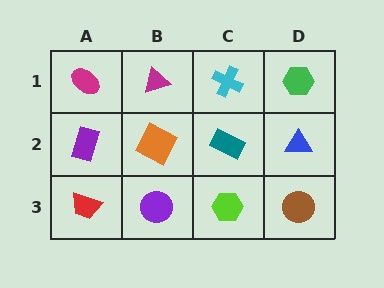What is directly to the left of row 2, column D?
A teal rectangle.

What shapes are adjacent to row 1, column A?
A purple rectangle (row 2, column A), a magenta triangle (row 1, column B).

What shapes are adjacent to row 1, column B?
An orange square (row 2, column B), a magenta ellipse (row 1, column A), a cyan cross (row 1, column C).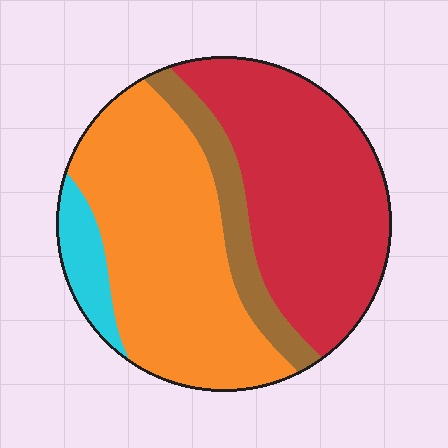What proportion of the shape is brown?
Brown takes up about one tenth (1/10) of the shape.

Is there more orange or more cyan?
Orange.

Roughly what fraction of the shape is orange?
Orange covers 42% of the shape.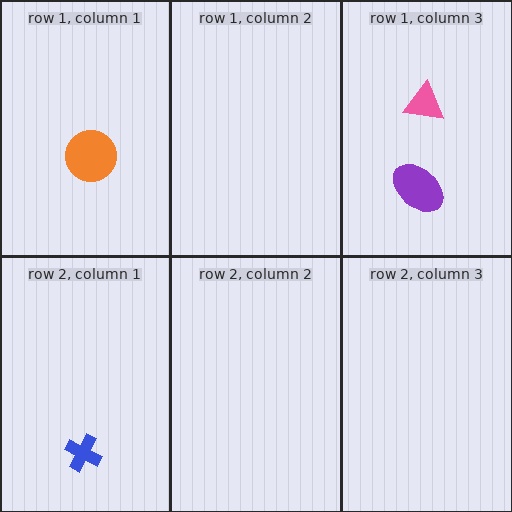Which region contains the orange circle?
The row 1, column 1 region.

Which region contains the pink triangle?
The row 1, column 3 region.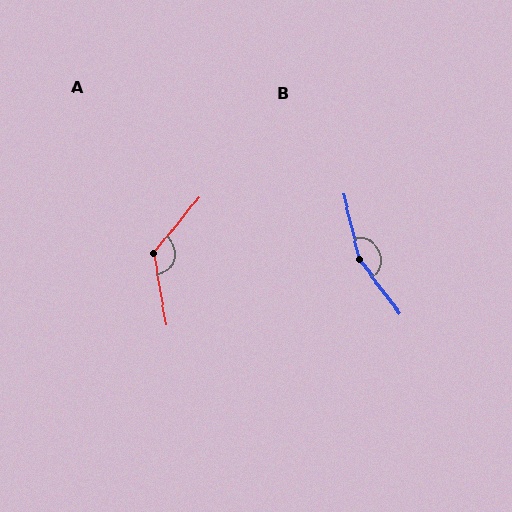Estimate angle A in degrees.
Approximately 131 degrees.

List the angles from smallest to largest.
A (131°), B (156°).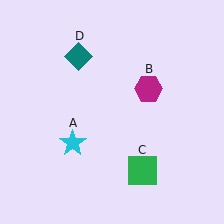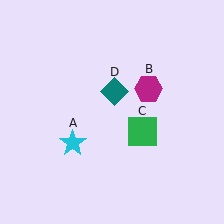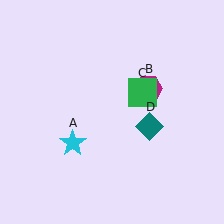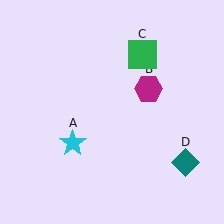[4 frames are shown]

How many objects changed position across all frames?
2 objects changed position: green square (object C), teal diamond (object D).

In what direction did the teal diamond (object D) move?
The teal diamond (object D) moved down and to the right.